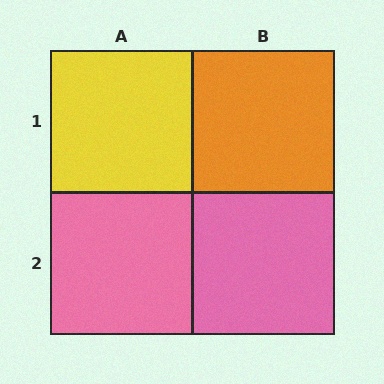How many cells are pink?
2 cells are pink.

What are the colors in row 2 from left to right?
Pink, pink.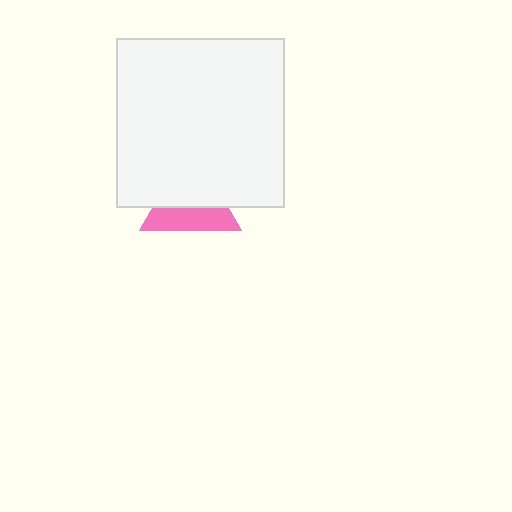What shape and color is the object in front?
The object in front is a white square.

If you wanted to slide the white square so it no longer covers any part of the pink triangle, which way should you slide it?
Slide it up — that is the most direct way to separate the two shapes.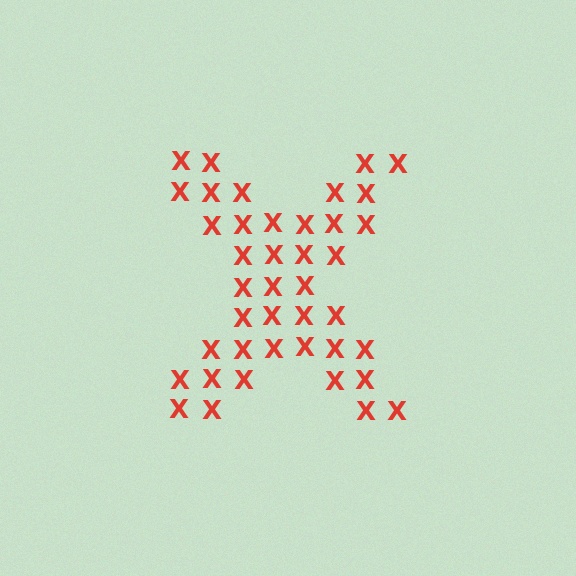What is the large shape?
The large shape is the letter X.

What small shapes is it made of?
It is made of small letter X's.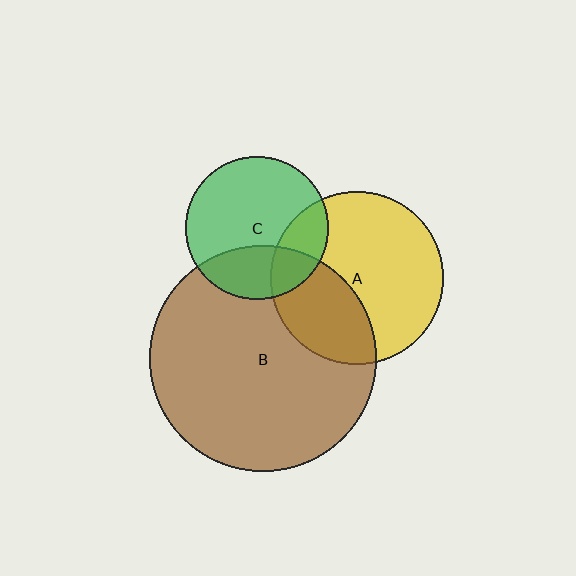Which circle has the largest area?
Circle B (brown).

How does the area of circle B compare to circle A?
Approximately 1.7 times.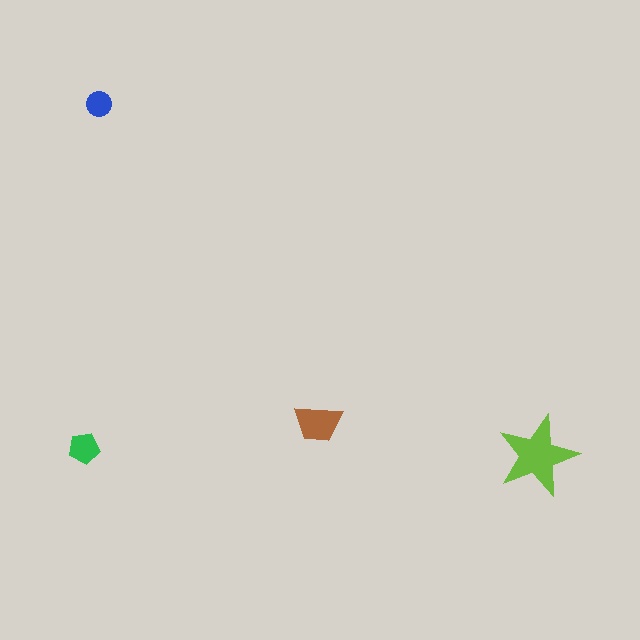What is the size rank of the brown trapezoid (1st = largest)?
2nd.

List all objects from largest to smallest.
The lime star, the brown trapezoid, the green pentagon, the blue circle.